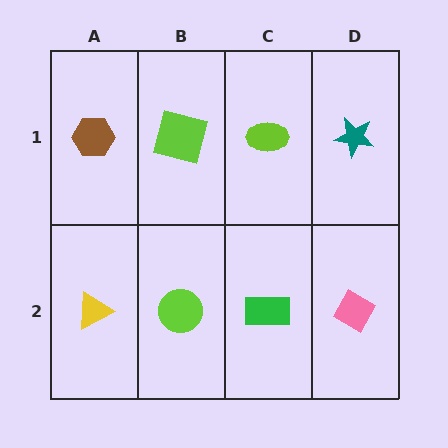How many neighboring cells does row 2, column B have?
3.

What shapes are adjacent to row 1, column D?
A pink diamond (row 2, column D), a lime ellipse (row 1, column C).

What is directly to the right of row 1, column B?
A lime ellipse.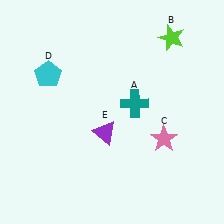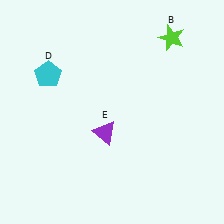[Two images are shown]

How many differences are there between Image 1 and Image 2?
There are 2 differences between the two images.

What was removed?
The teal cross (A), the pink star (C) were removed in Image 2.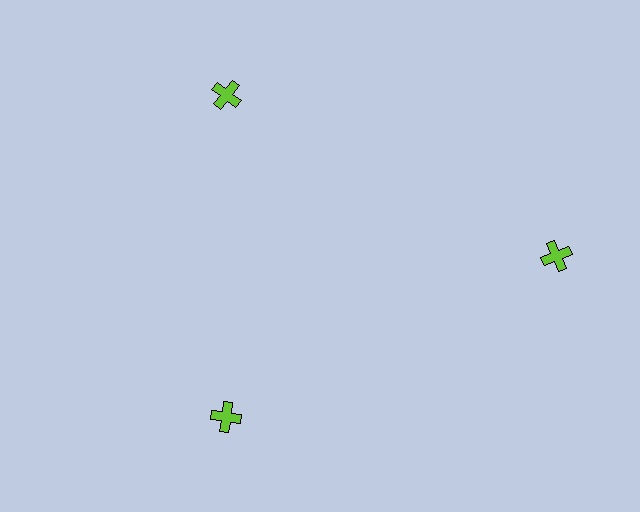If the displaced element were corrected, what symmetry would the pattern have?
It would have 3-fold rotational symmetry — the pattern would map onto itself every 120 degrees.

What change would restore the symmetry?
The symmetry would be restored by moving it inward, back onto the ring so that all 3 crosses sit at equal angles and equal distance from the center.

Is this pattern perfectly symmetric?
No. The 3 lime crosses are arranged in a ring, but one element near the 3 o'clock position is pushed outward from the center, breaking the 3-fold rotational symmetry.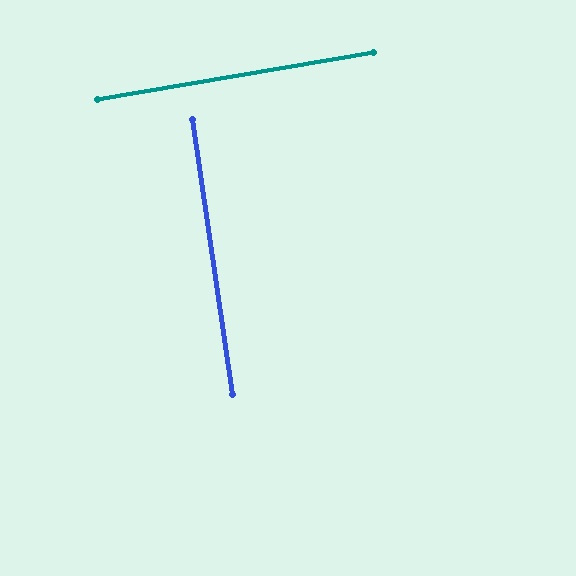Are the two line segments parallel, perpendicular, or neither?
Perpendicular — they meet at approximately 89°.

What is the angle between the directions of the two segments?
Approximately 89 degrees.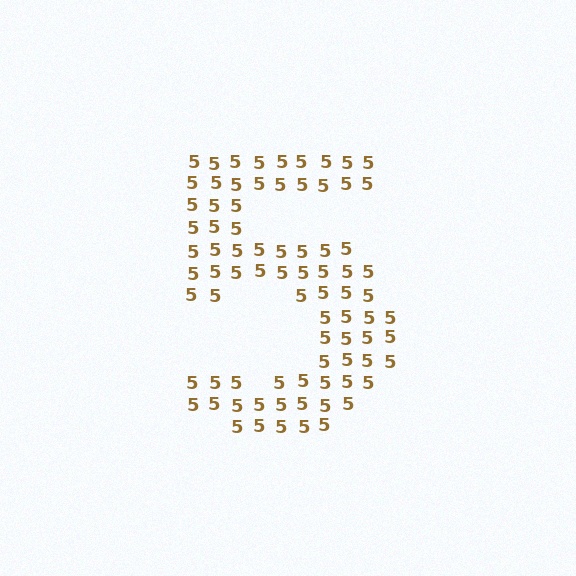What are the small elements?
The small elements are digit 5's.